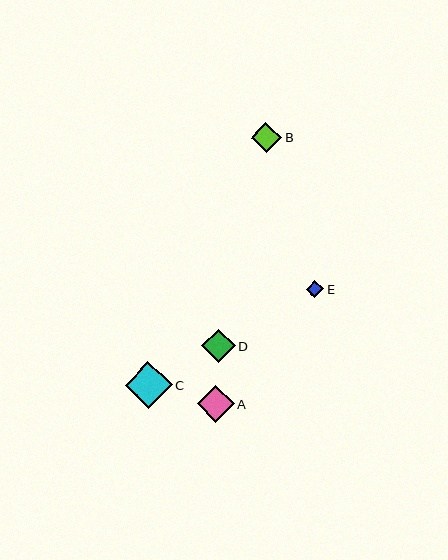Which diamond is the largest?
Diamond C is the largest with a size of approximately 47 pixels.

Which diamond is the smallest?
Diamond E is the smallest with a size of approximately 17 pixels.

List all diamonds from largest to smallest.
From largest to smallest: C, A, D, B, E.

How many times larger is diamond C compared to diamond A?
Diamond C is approximately 1.3 times the size of diamond A.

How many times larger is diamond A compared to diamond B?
Diamond A is approximately 1.2 times the size of diamond B.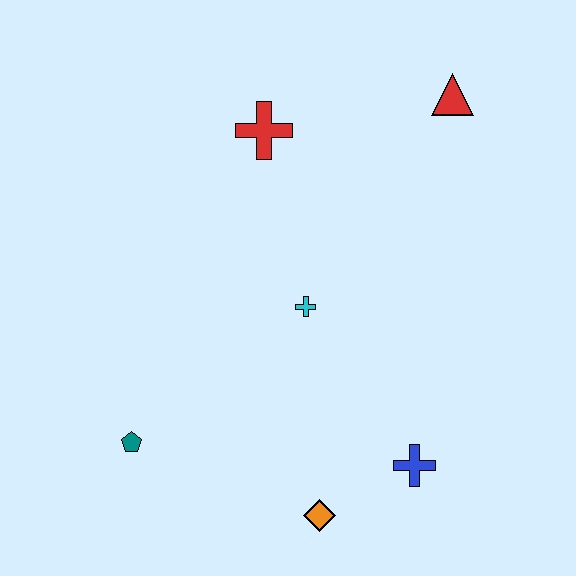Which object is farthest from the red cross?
The orange diamond is farthest from the red cross.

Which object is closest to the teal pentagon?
The orange diamond is closest to the teal pentagon.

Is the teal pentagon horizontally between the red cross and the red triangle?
No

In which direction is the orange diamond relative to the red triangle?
The orange diamond is below the red triangle.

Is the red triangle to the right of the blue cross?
Yes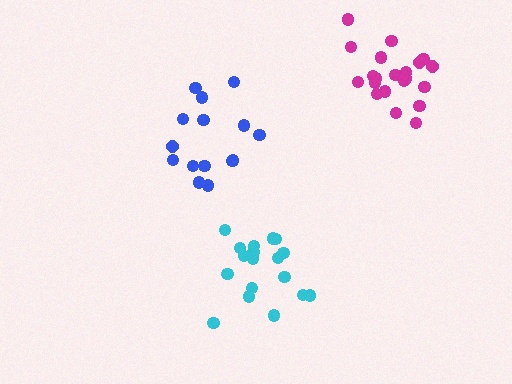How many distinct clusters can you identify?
There are 3 distinct clusters.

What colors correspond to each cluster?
The clusters are colored: blue, cyan, magenta.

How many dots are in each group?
Group 1: 15 dots, Group 2: 18 dots, Group 3: 21 dots (54 total).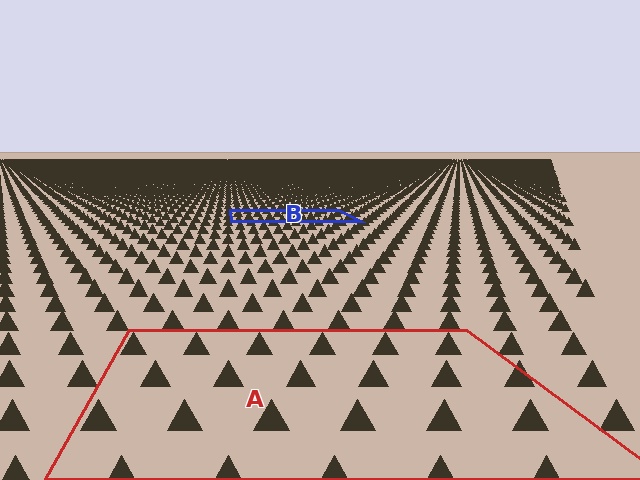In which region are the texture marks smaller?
The texture marks are smaller in region B, because it is farther away.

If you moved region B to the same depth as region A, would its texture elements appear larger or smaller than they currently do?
They would appear larger. At a closer depth, the same texture elements are projected at a bigger on-screen size.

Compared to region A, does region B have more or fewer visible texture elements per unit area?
Region B has more texture elements per unit area — they are packed more densely because it is farther away.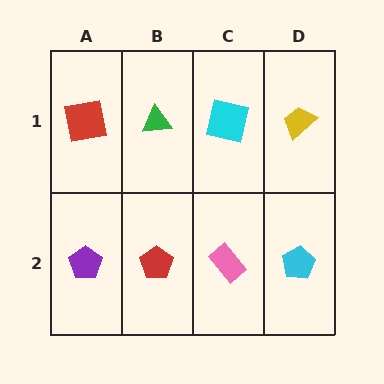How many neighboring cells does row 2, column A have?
2.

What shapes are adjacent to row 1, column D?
A cyan pentagon (row 2, column D), a cyan square (row 1, column C).